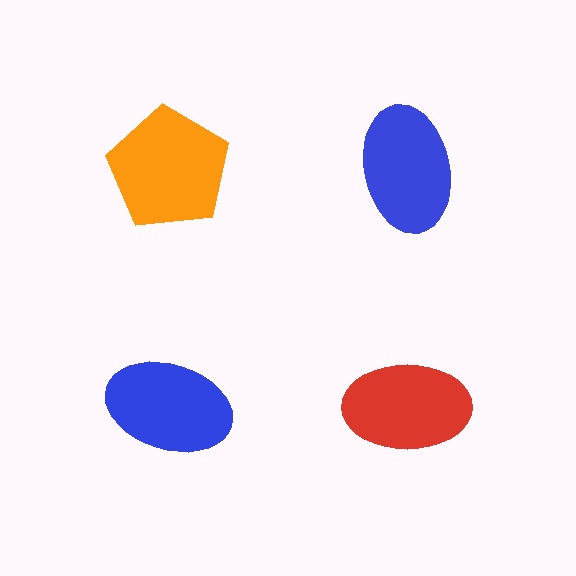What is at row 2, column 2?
A red ellipse.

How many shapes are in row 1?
2 shapes.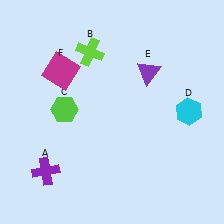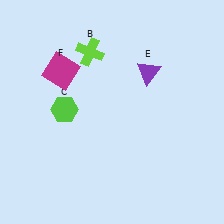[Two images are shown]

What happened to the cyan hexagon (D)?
The cyan hexagon (D) was removed in Image 2. It was in the top-right area of Image 1.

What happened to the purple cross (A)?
The purple cross (A) was removed in Image 2. It was in the bottom-left area of Image 1.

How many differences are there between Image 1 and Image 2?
There are 2 differences between the two images.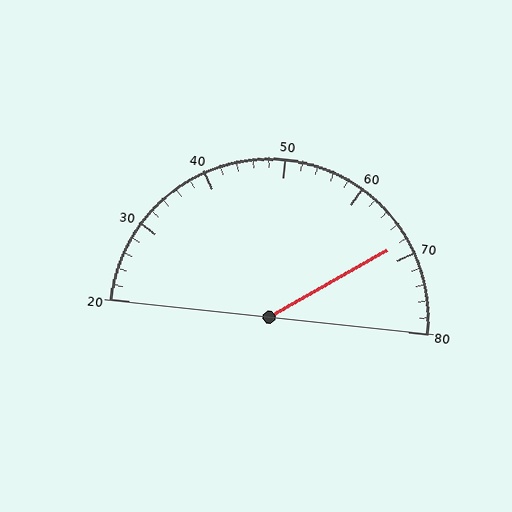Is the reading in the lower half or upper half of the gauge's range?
The reading is in the upper half of the range (20 to 80).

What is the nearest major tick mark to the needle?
The nearest major tick mark is 70.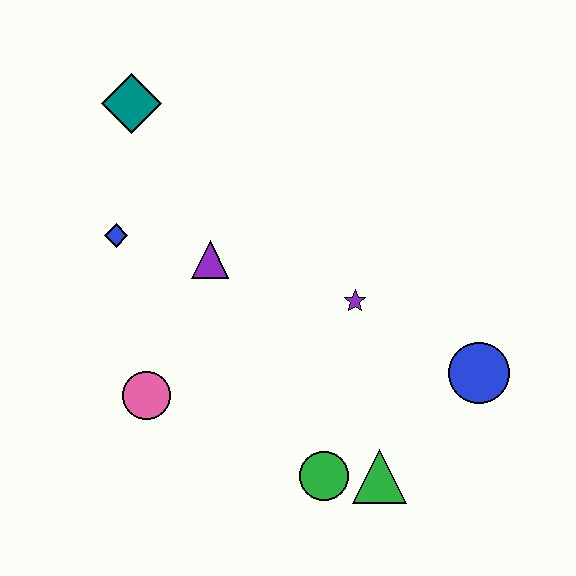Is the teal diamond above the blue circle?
Yes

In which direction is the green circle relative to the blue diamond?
The green circle is below the blue diamond.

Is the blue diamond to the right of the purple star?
No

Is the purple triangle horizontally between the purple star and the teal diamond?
Yes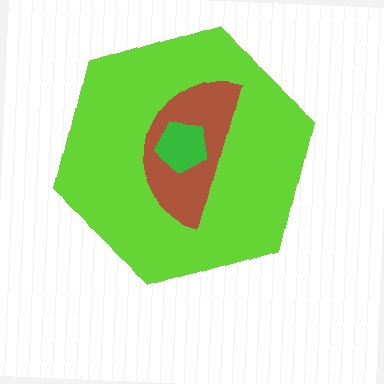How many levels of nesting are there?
3.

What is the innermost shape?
The green pentagon.